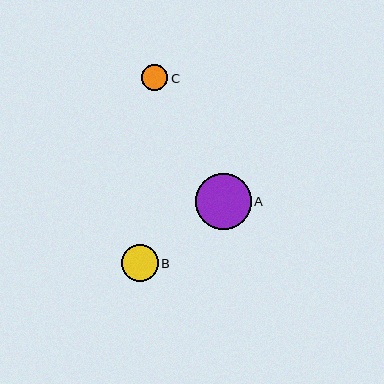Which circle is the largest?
Circle A is the largest with a size of approximately 56 pixels.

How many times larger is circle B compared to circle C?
Circle B is approximately 1.4 times the size of circle C.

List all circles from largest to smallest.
From largest to smallest: A, B, C.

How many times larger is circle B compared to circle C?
Circle B is approximately 1.4 times the size of circle C.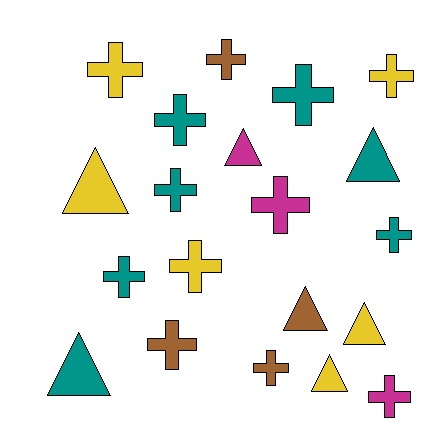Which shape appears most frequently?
Cross, with 13 objects.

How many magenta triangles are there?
There is 1 magenta triangle.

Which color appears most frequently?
Teal, with 7 objects.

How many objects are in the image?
There are 20 objects.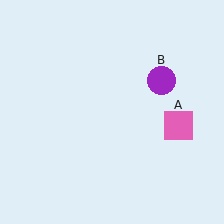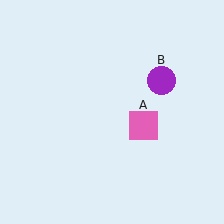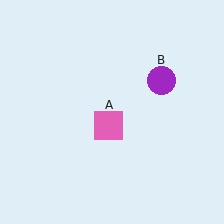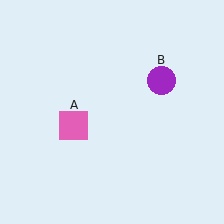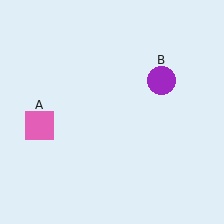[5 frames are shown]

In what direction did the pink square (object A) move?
The pink square (object A) moved left.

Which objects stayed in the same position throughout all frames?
Purple circle (object B) remained stationary.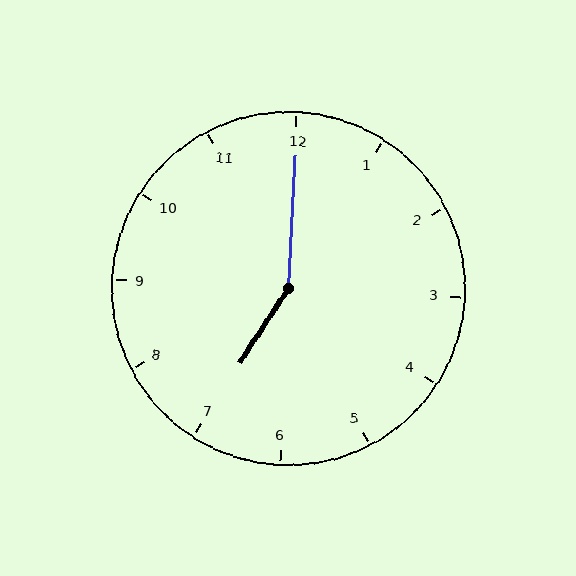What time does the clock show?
7:00.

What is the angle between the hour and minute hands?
Approximately 150 degrees.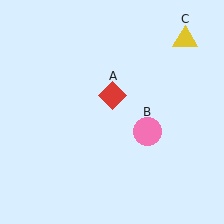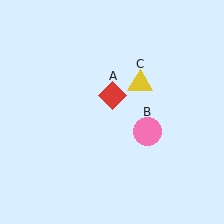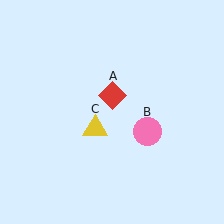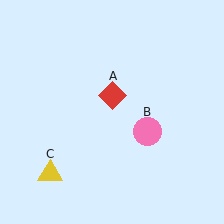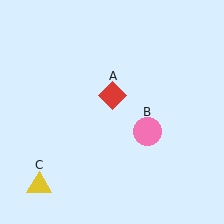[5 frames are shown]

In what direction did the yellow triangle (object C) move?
The yellow triangle (object C) moved down and to the left.